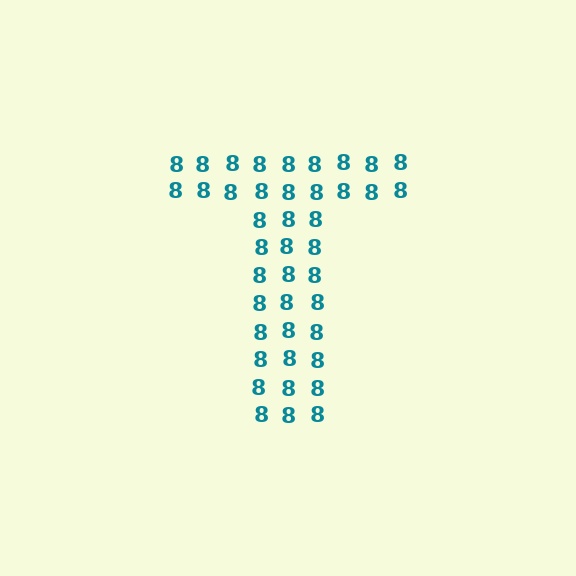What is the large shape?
The large shape is the letter T.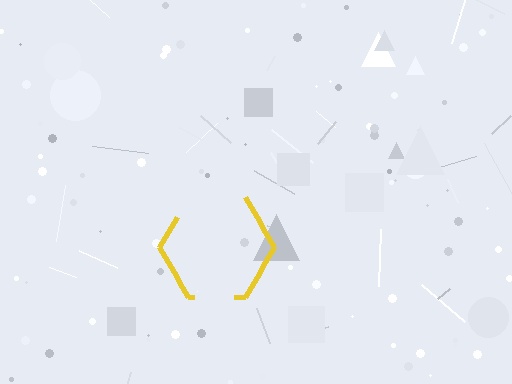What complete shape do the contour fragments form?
The contour fragments form a hexagon.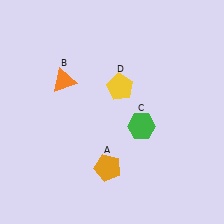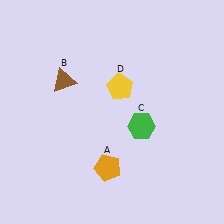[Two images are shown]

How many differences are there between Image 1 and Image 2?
There is 1 difference between the two images.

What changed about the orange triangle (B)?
In Image 1, B is orange. In Image 2, it changed to brown.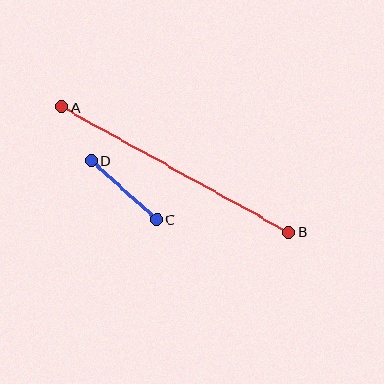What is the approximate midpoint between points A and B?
The midpoint is at approximately (175, 170) pixels.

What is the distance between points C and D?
The distance is approximately 88 pixels.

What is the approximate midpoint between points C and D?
The midpoint is at approximately (124, 190) pixels.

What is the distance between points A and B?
The distance is approximately 260 pixels.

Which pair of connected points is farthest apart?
Points A and B are farthest apart.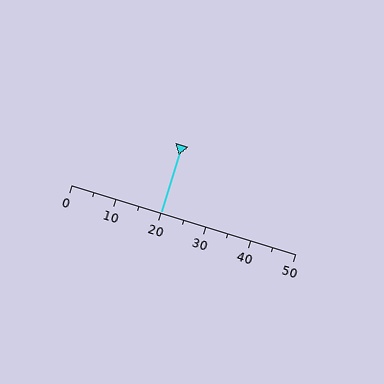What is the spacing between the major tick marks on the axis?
The major ticks are spaced 10 apart.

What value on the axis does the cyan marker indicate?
The marker indicates approximately 20.